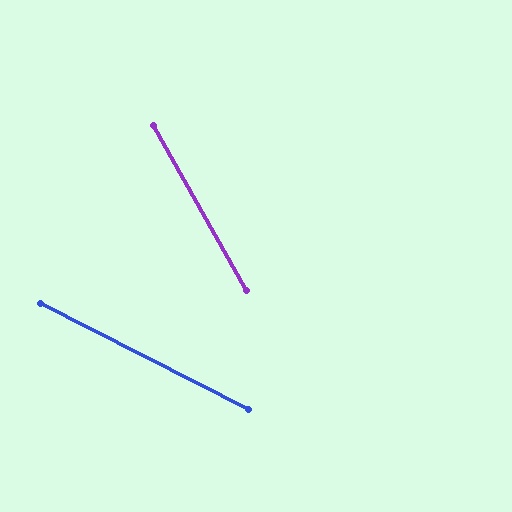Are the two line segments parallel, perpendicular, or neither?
Neither parallel nor perpendicular — they differ by about 34°.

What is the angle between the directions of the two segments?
Approximately 34 degrees.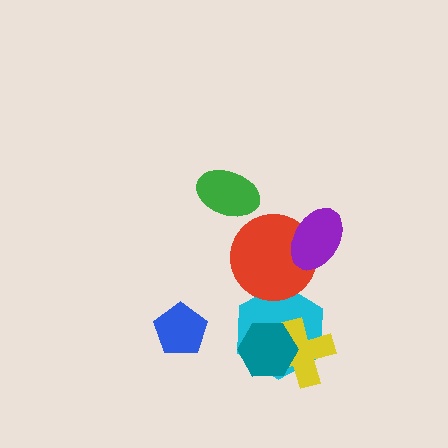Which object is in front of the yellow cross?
The teal hexagon is in front of the yellow cross.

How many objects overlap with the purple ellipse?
1 object overlaps with the purple ellipse.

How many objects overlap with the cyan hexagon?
3 objects overlap with the cyan hexagon.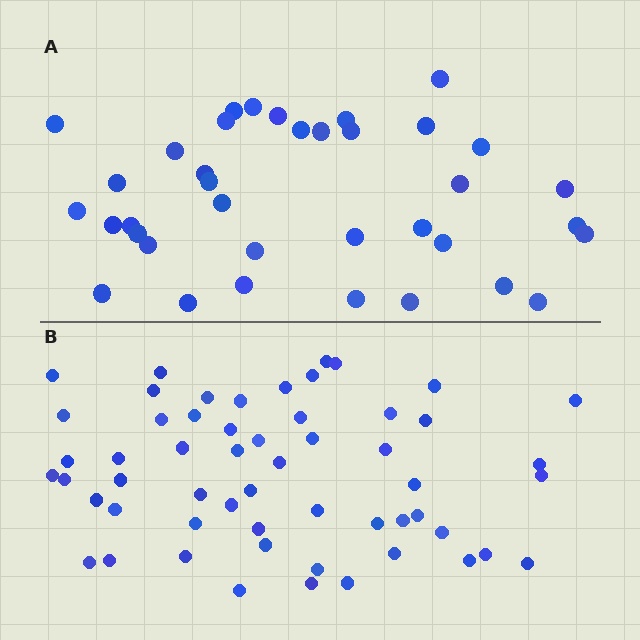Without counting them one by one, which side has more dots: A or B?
Region B (the bottom region) has more dots.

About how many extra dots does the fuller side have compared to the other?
Region B has approximately 20 more dots than region A.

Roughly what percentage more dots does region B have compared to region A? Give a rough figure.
About 50% more.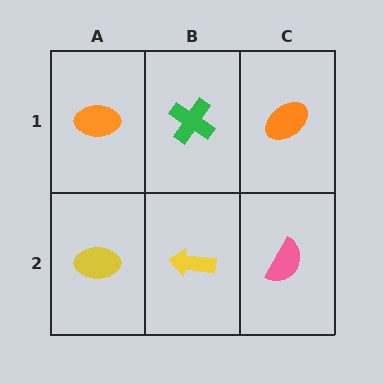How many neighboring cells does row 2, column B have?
3.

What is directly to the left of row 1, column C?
A green cross.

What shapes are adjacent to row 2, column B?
A green cross (row 1, column B), a yellow ellipse (row 2, column A), a pink semicircle (row 2, column C).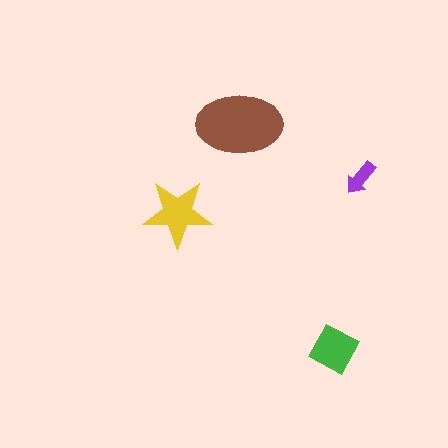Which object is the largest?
The brown ellipse.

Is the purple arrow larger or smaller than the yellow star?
Smaller.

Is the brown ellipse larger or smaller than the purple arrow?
Larger.